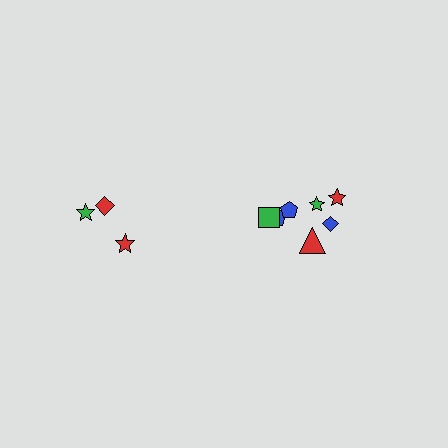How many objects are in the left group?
There are 3 objects.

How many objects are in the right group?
There are 7 objects.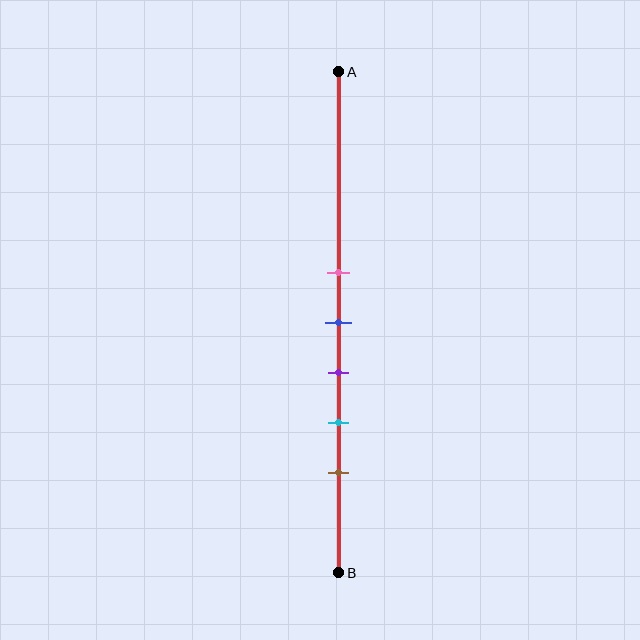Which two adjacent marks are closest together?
The pink and blue marks are the closest adjacent pair.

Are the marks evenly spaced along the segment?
Yes, the marks are approximately evenly spaced.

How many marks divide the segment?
There are 5 marks dividing the segment.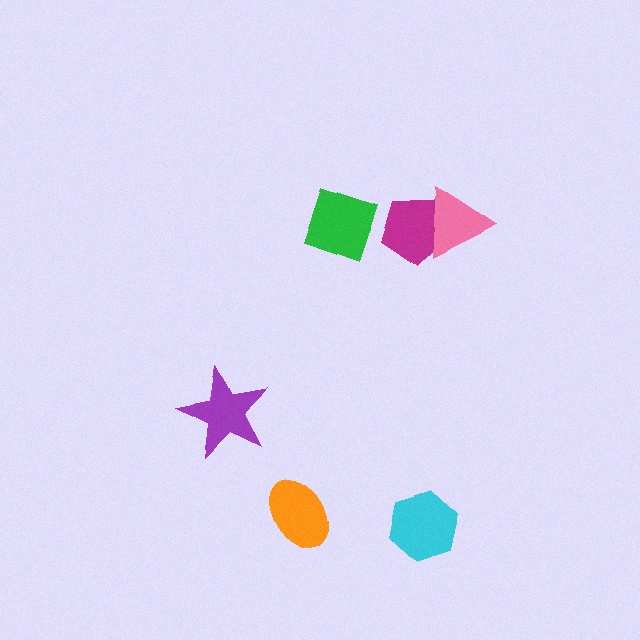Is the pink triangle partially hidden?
No, no other shape covers it.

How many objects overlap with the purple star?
0 objects overlap with the purple star.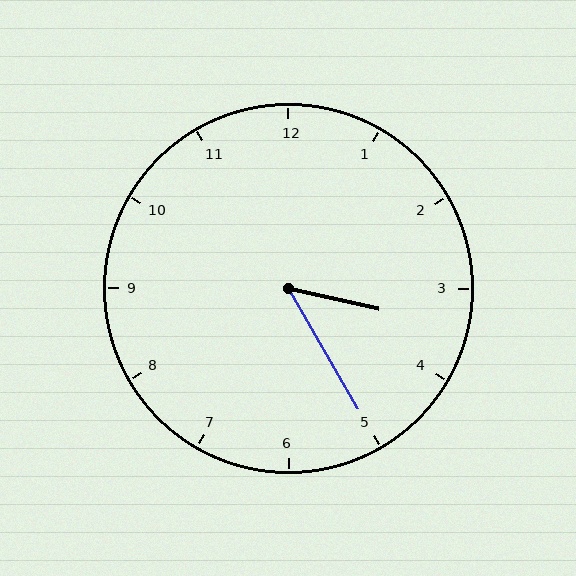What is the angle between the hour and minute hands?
Approximately 48 degrees.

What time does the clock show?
3:25.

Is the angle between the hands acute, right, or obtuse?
It is acute.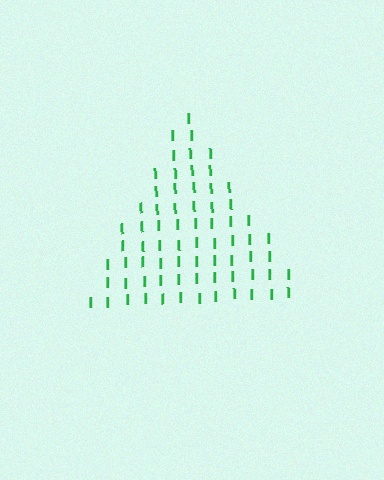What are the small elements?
The small elements are letter I's.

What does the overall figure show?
The overall figure shows a triangle.